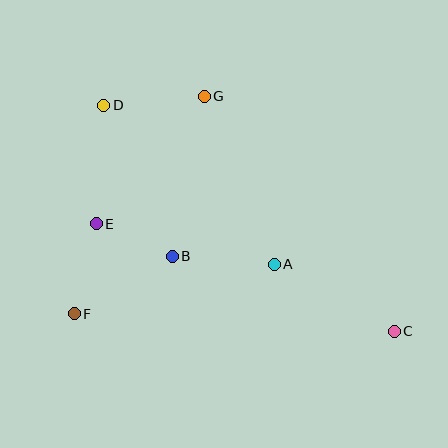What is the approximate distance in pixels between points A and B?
The distance between A and B is approximately 102 pixels.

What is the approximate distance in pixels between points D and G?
The distance between D and G is approximately 101 pixels.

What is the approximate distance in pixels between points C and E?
The distance between C and E is approximately 317 pixels.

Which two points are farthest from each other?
Points C and D are farthest from each other.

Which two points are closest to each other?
Points B and E are closest to each other.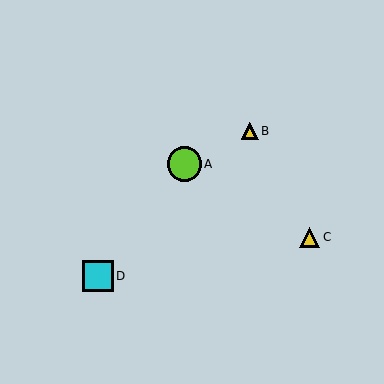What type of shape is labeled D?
Shape D is a cyan square.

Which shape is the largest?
The lime circle (labeled A) is the largest.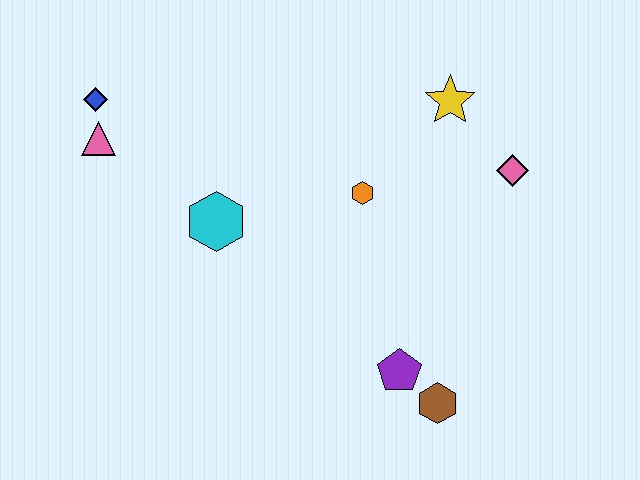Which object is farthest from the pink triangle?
The brown hexagon is farthest from the pink triangle.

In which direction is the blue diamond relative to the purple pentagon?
The blue diamond is to the left of the purple pentagon.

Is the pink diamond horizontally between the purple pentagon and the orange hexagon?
No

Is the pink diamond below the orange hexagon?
No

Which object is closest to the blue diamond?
The pink triangle is closest to the blue diamond.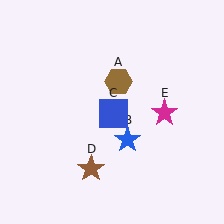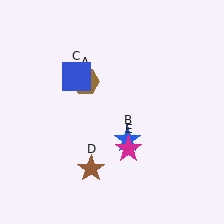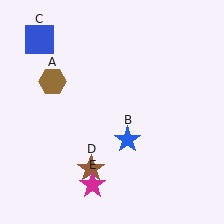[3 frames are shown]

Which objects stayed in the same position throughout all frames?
Blue star (object B) and brown star (object D) remained stationary.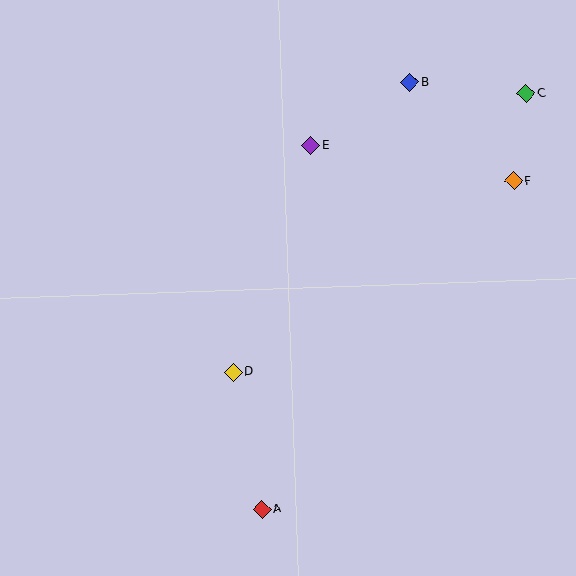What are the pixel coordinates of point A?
Point A is at (262, 509).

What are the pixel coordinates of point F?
Point F is at (514, 181).